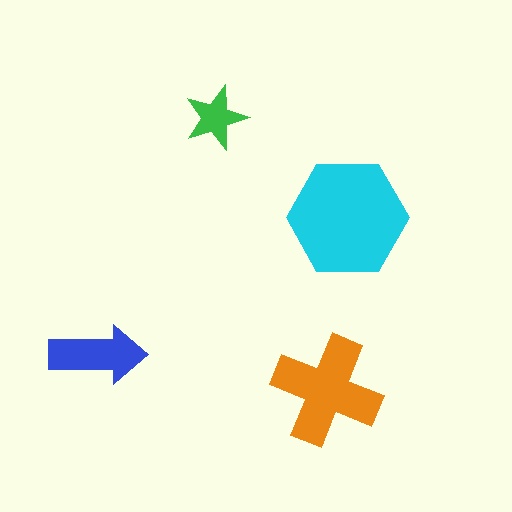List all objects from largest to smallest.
The cyan hexagon, the orange cross, the blue arrow, the green star.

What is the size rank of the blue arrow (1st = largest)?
3rd.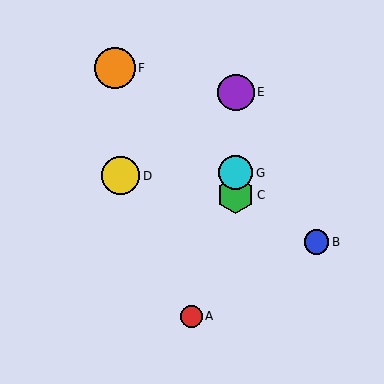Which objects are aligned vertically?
Objects C, E, G are aligned vertically.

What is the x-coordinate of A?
Object A is at x≈191.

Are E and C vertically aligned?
Yes, both are at x≈236.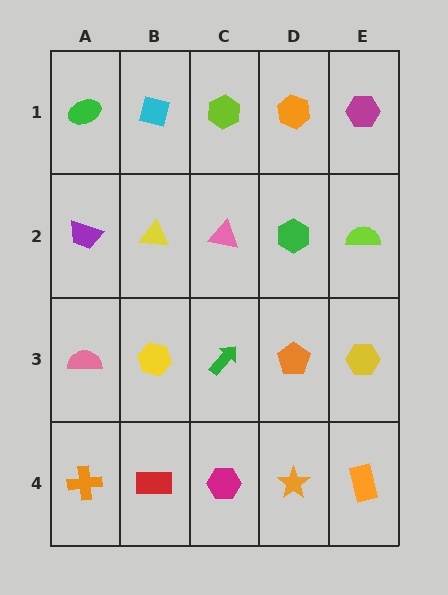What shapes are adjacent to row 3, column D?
A green hexagon (row 2, column D), an orange star (row 4, column D), a green arrow (row 3, column C), a yellow hexagon (row 3, column E).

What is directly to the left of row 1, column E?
An orange hexagon.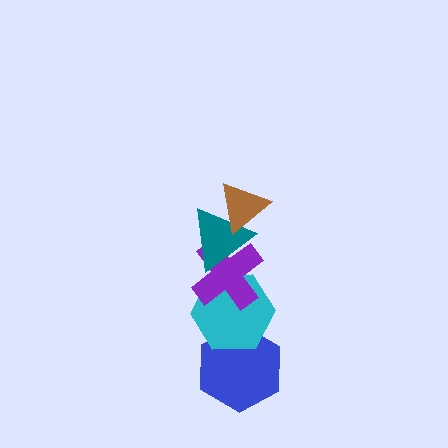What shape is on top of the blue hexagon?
The cyan hexagon is on top of the blue hexagon.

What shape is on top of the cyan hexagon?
The purple cross is on top of the cyan hexagon.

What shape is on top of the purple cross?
The teal triangle is on top of the purple cross.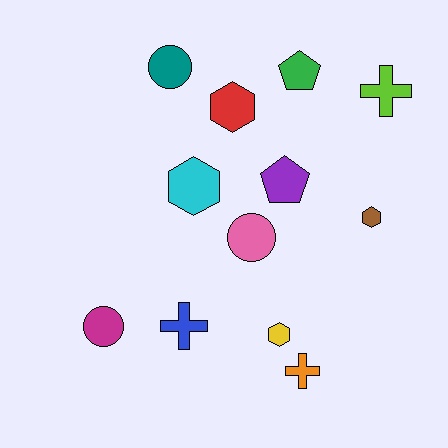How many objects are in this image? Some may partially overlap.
There are 12 objects.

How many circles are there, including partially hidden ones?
There are 3 circles.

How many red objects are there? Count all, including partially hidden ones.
There is 1 red object.